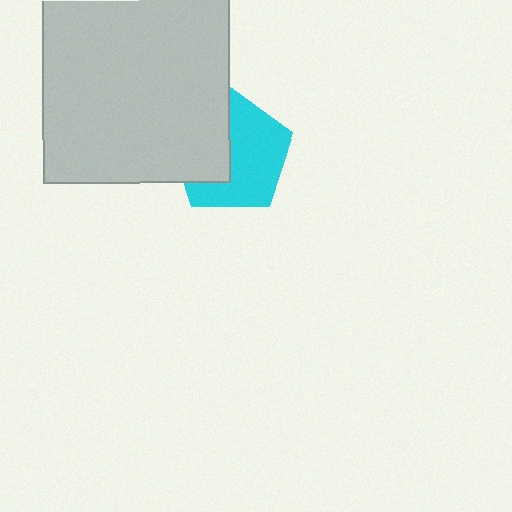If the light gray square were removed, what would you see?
You would see the complete cyan pentagon.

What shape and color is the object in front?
The object in front is a light gray square.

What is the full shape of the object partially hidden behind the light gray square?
The partially hidden object is a cyan pentagon.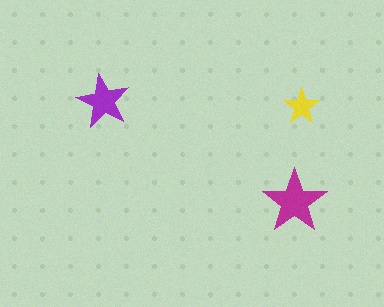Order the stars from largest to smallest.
the magenta one, the purple one, the yellow one.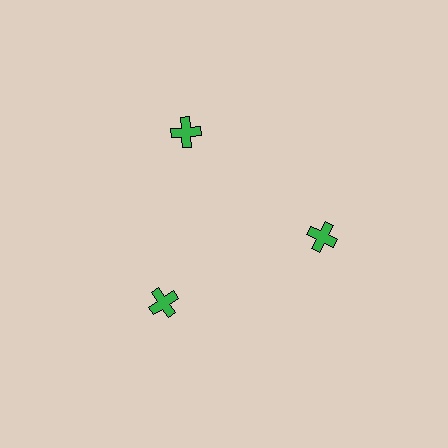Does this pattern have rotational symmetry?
Yes, this pattern has 3-fold rotational symmetry. It looks the same after rotating 120 degrees around the center.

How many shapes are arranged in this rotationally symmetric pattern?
There are 3 shapes, arranged in 3 groups of 1.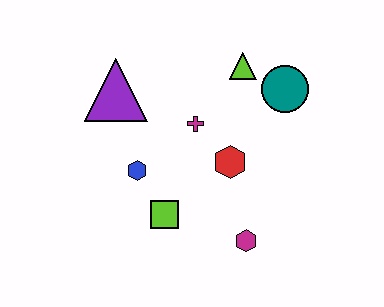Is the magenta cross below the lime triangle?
Yes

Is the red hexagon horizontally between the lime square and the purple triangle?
No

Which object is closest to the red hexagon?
The magenta cross is closest to the red hexagon.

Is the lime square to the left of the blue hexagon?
No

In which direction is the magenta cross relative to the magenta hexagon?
The magenta cross is above the magenta hexagon.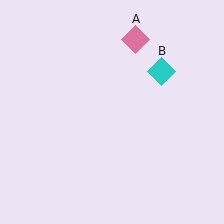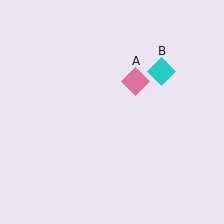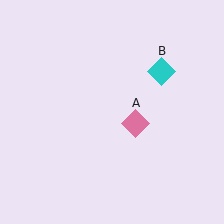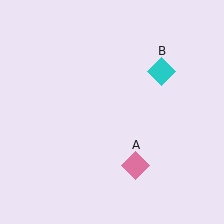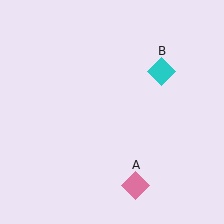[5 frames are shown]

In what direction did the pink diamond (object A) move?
The pink diamond (object A) moved down.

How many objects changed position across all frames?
1 object changed position: pink diamond (object A).